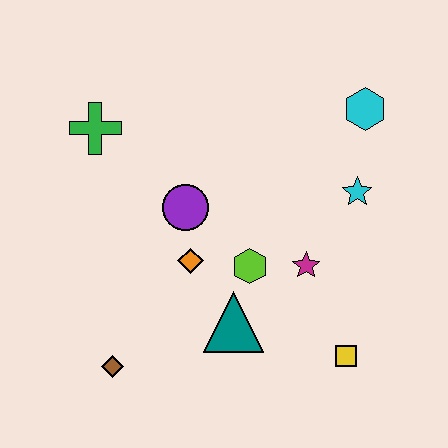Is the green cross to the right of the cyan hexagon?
No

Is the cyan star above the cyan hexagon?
No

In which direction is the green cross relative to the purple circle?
The green cross is to the left of the purple circle.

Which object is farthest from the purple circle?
The yellow square is farthest from the purple circle.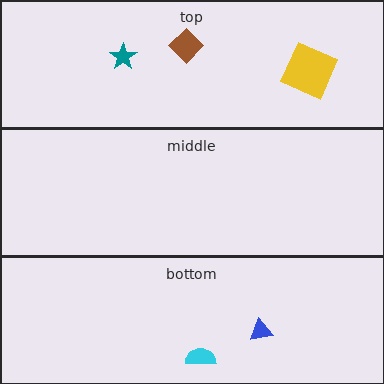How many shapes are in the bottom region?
2.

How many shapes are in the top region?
3.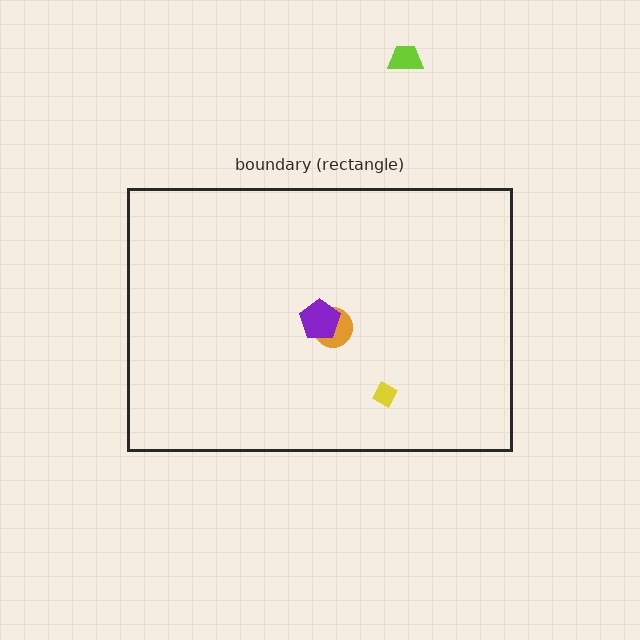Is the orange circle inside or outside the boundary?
Inside.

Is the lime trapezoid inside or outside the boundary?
Outside.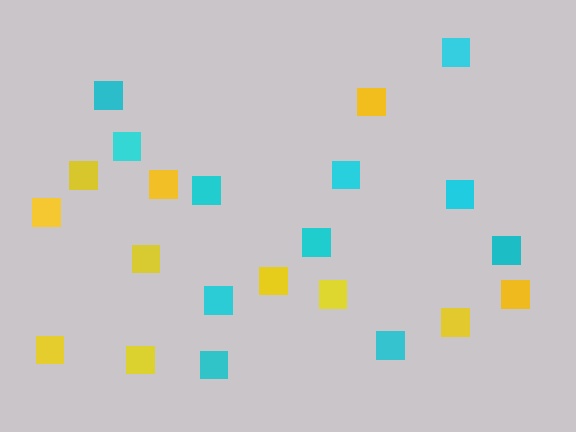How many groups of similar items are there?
There are 2 groups: one group of yellow squares (11) and one group of cyan squares (11).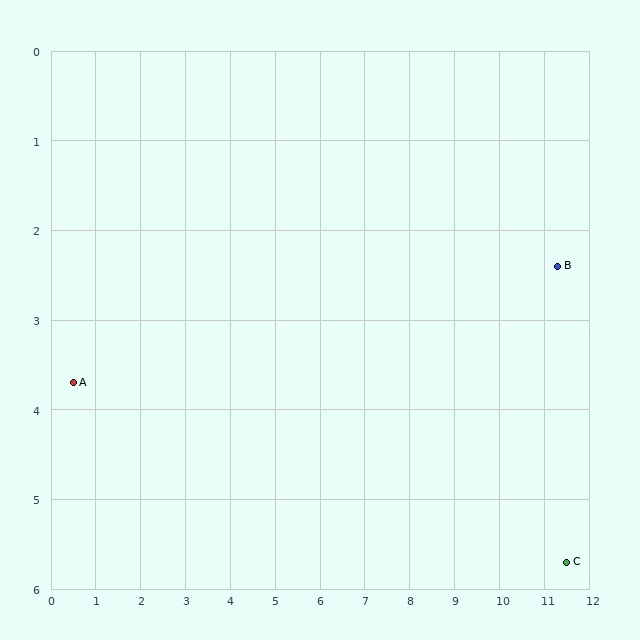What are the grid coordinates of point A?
Point A is at approximately (0.5, 3.7).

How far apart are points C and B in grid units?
Points C and B are about 3.3 grid units apart.